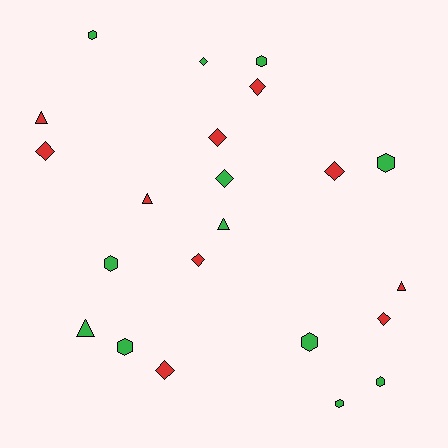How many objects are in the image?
There are 22 objects.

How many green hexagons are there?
There are 8 green hexagons.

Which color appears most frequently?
Green, with 12 objects.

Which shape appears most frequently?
Diamond, with 9 objects.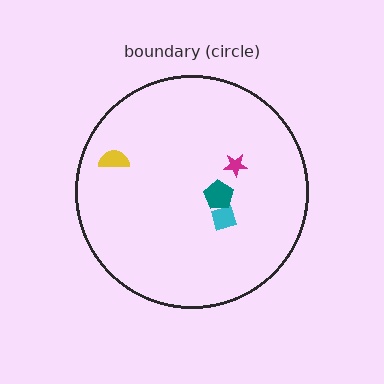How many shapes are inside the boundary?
4 inside, 0 outside.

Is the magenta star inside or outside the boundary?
Inside.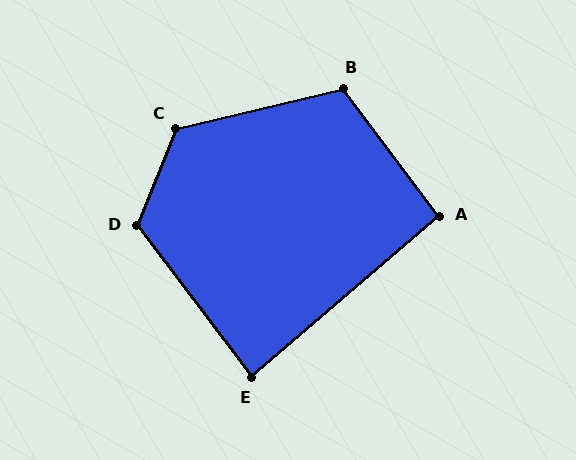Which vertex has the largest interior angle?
C, at approximately 125 degrees.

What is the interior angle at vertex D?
Approximately 121 degrees (obtuse).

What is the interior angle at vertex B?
Approximately 114 degrees (obtuse).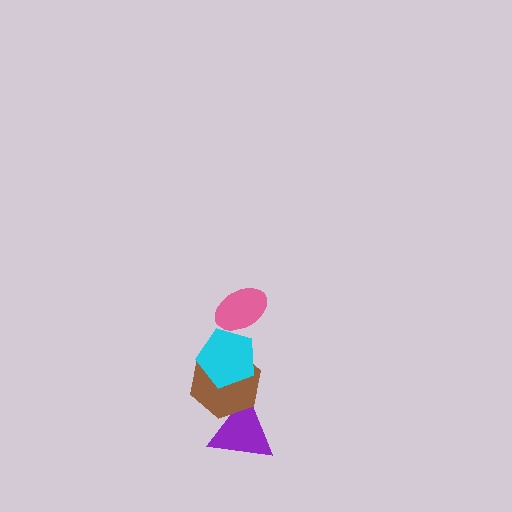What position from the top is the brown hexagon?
The brown hexagon is 3rd from the top.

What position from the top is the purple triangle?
The purple triangle is 4th from the top.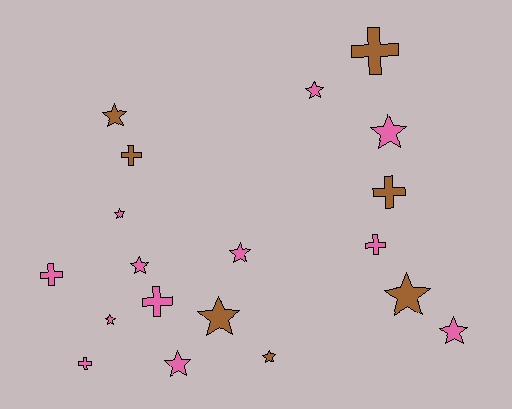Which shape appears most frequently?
Star, with 12 objects.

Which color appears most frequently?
Pink, with 12 objects.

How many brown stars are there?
There are 4 brown stars.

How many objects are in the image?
There are 19 objects.